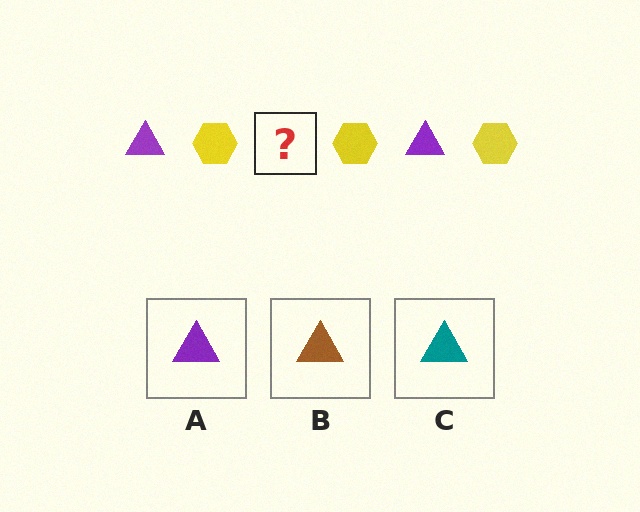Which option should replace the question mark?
Option A.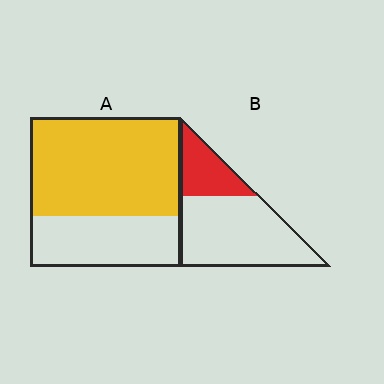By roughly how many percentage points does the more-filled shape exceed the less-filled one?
By roughly 40 percentage points (A over B).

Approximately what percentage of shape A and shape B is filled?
A is approximately 65% and B is approximately 30%.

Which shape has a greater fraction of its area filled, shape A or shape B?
Shape A.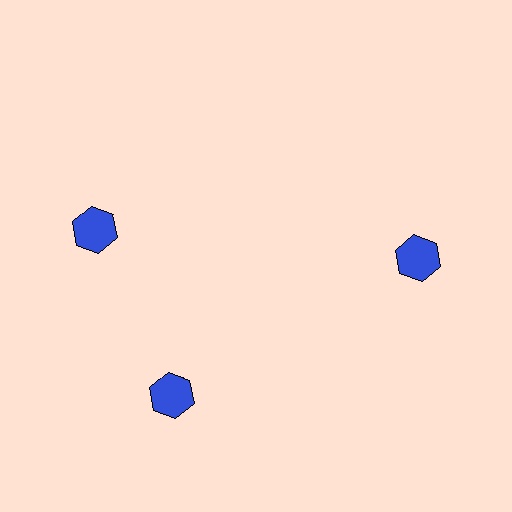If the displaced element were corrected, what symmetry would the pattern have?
It would have 3-fold rotational symmetry — the pattern would map onto itself every 120 degrees.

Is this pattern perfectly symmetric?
No. The 3 blue hexagons are arranged in a ring, but one element near the 11 o'clock position is rotated out of alignment along the ring, breaking the 3-fold rotational symmetry.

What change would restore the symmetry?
The symmetry would be restored by rotating it back into even spacing with its neighbors so that all 3 hexagons sit at equal angles and equal distance from the center.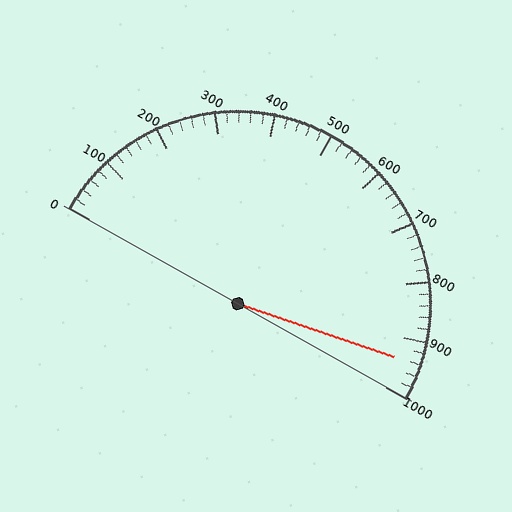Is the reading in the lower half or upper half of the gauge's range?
The reading is in the upper half of the range (0 to 1000).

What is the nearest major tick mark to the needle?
The nearest major tick mark is 900.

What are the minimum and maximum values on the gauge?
The gauge ranges from 0 to 1000.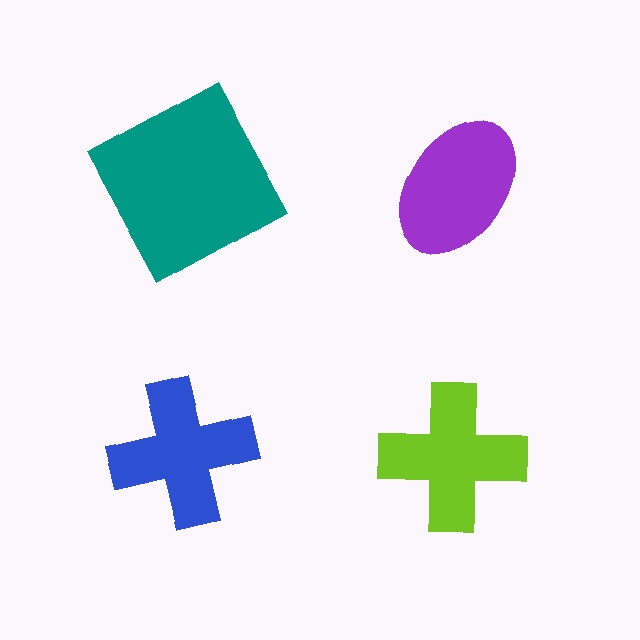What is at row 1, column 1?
A teal square.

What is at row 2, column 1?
A blue cross.